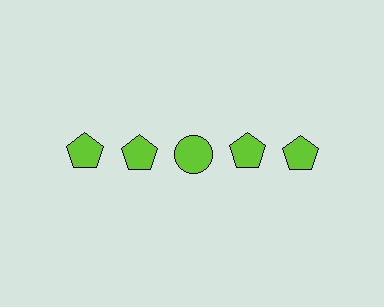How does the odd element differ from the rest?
It has a different shape: circle instead of pentagon.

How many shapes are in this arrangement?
There are 5 shapes arranged in a grid pattern.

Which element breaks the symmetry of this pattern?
The lime circle in the top row, center column breaks the symmetry. All other shapes are lime pentagons.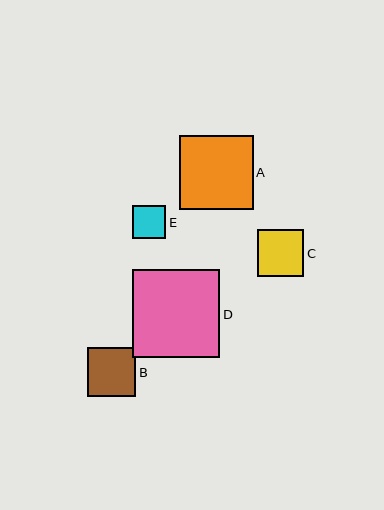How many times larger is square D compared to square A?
Square D is approximately 1.2 times the size of square A.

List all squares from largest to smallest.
From largest to smallest: D, A, B, C, E.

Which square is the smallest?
Square E is the smallest with a size of approximately 33 pixels.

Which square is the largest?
Square D is the largest with a size of approximately 87 pixels.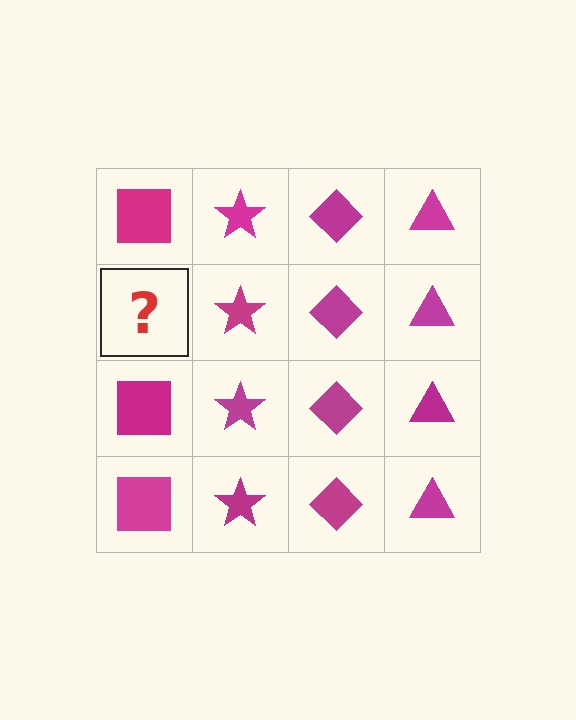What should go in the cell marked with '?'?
The missing cell should contain a magenta square.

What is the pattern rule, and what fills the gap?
The rule is that each column has a consistent shape. The gap should be filled with a magenta square.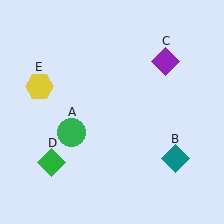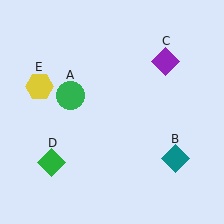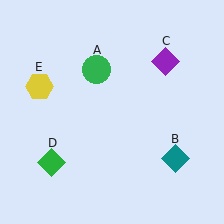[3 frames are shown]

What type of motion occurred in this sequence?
The green circle (object A) rotated clockwise around the center of the scene.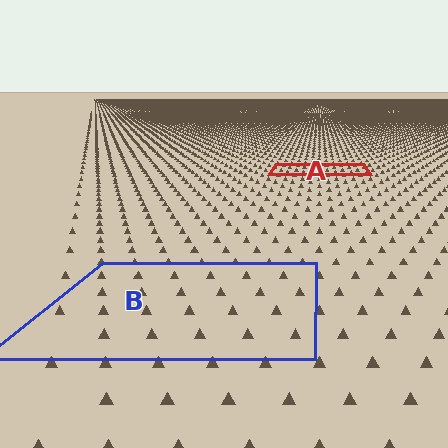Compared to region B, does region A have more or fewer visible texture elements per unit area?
Region A has more texture elements per unit area — they are packed more densely because it is farther away.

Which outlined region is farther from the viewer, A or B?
Region A is farther from the viewer — the texture elements inside it appear smaller and more densely packed.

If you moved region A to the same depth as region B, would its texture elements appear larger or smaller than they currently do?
They would appear larger. At a closer depth, the same texture elements are projected at a bigger on-screen size.